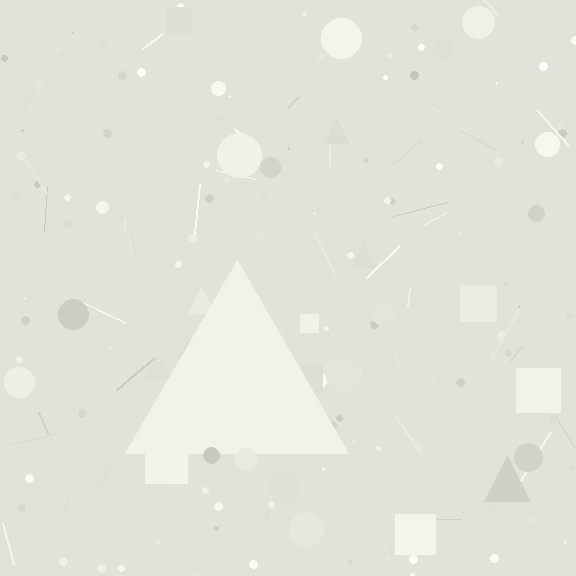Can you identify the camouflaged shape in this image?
The camouflaged shape is a triangle.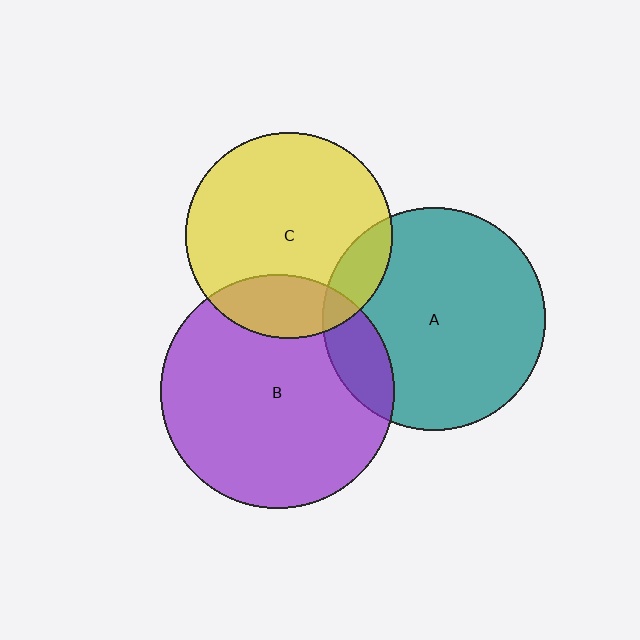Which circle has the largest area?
Circle B (purple).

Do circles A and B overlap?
Yes.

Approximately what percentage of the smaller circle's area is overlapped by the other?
Approximately 15%.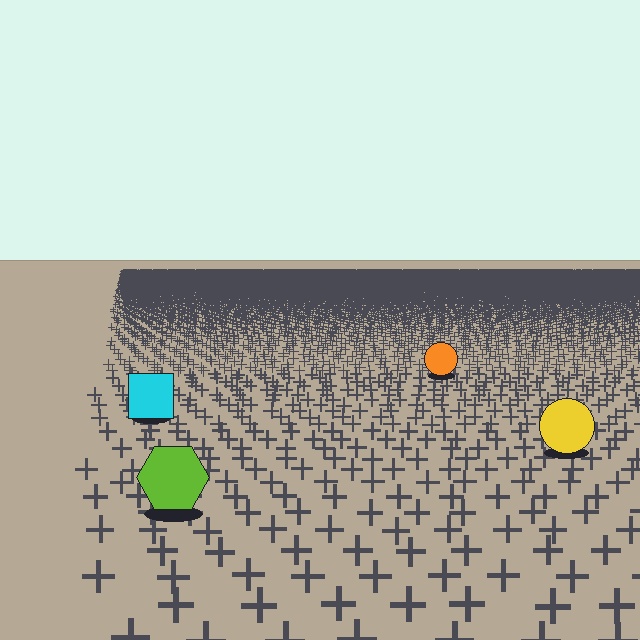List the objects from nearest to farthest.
From nearest to farthest: the lime hexagon, the yellow circle, the cyan square, the orange circle.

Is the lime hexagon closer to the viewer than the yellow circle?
Yes. The lime hexagon is closer — you can tell from the texture gradient: the ground texture is coarser near it.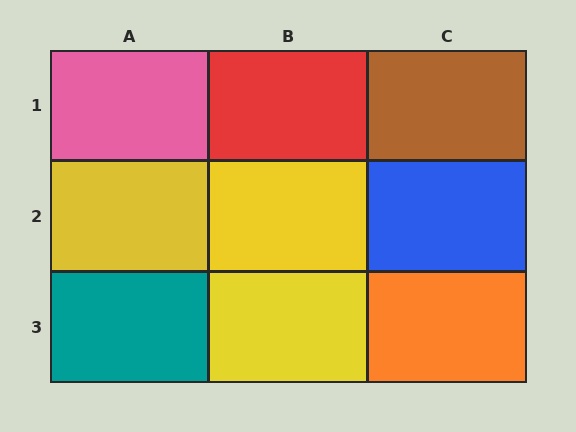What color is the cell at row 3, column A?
Teal.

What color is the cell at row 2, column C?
Blue.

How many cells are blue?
1 cell is blue.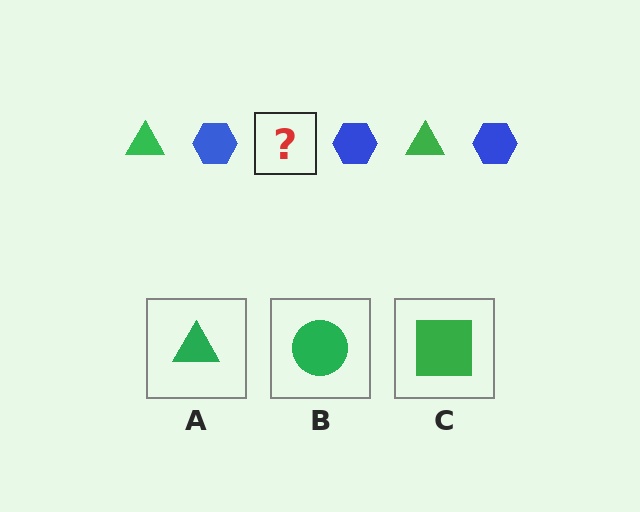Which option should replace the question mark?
Option A.